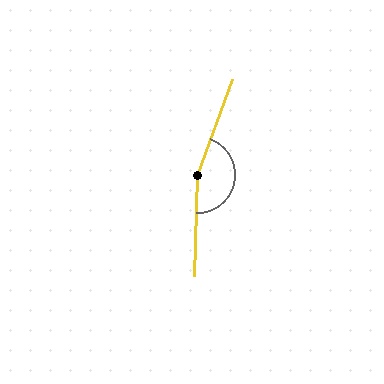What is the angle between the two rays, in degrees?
Approximately 161 degrees.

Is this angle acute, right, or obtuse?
It is obtuse.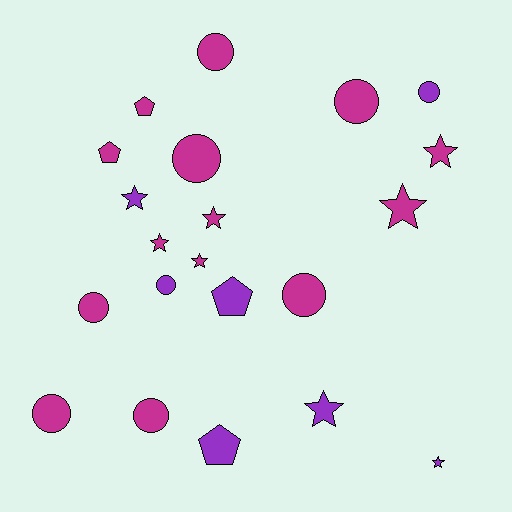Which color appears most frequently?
Magenta, with 14 objects.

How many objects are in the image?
There are 21 objects.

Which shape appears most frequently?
Circle, with 9 objects.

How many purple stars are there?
There are 3 purple stars.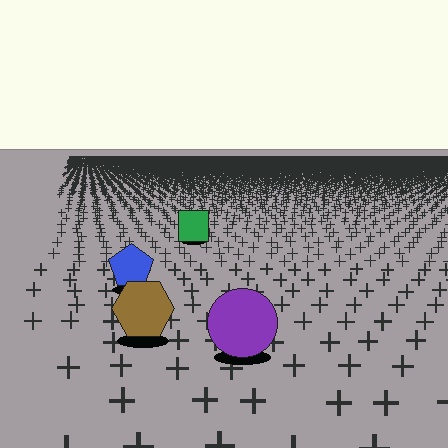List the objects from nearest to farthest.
From nearest to farthest: the purple circle, the brown hexagon, the blue pentagon, the green square.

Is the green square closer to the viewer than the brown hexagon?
No. The brown hexagon is closer — you can tell from the texture gradient: the ground texture is coarser near it.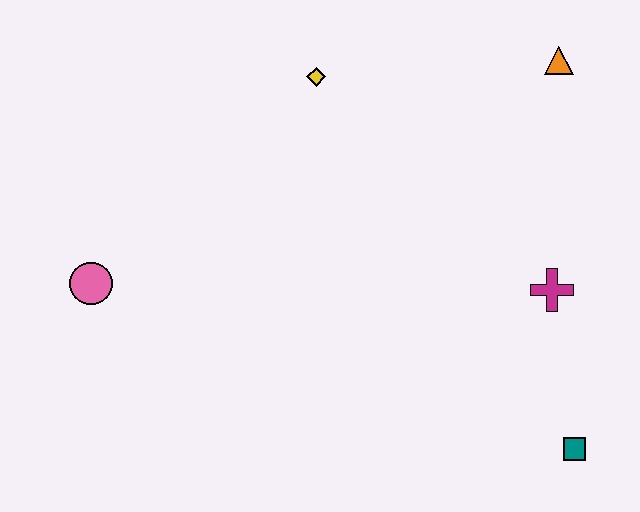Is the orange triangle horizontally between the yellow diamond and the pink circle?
No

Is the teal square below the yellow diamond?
Yes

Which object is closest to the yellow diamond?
The orange triangle is closest to the yellow diamond.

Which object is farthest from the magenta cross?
The pink circle is farthest from the magenta cross.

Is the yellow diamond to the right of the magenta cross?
No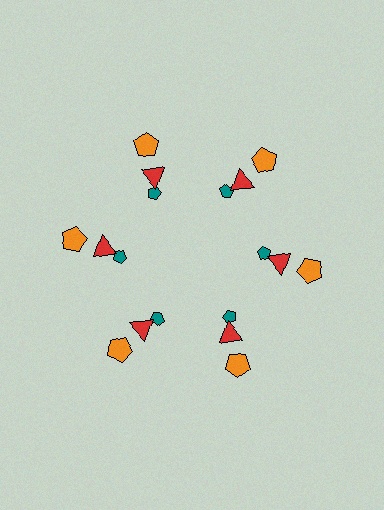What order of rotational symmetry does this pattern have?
This pattern has 6-fold rotational symmetry.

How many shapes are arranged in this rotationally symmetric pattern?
There are 18 shapes, arranged in 6 groups of 3.